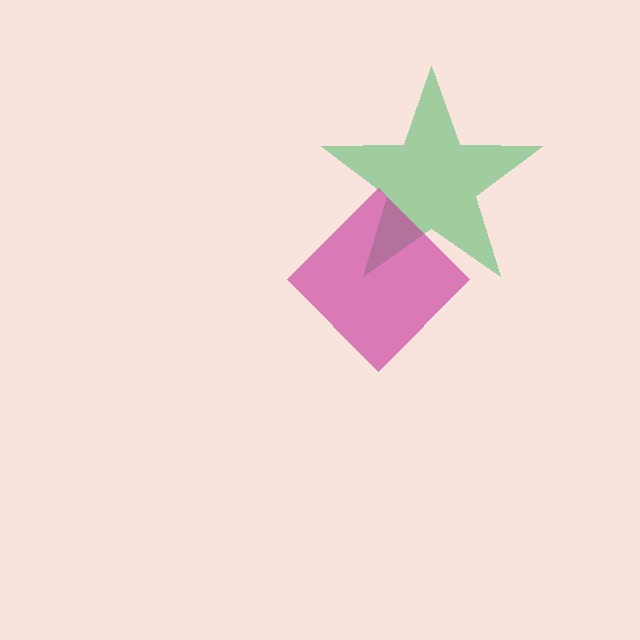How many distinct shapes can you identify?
There are 2 distinct shapes: a green star, a magenta diamond.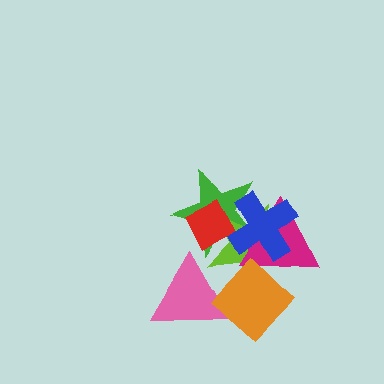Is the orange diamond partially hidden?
No, no other shape covers it.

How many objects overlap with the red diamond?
3 objects overlap with the red diamond.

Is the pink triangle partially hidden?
Yes, it is partially covered by another shape.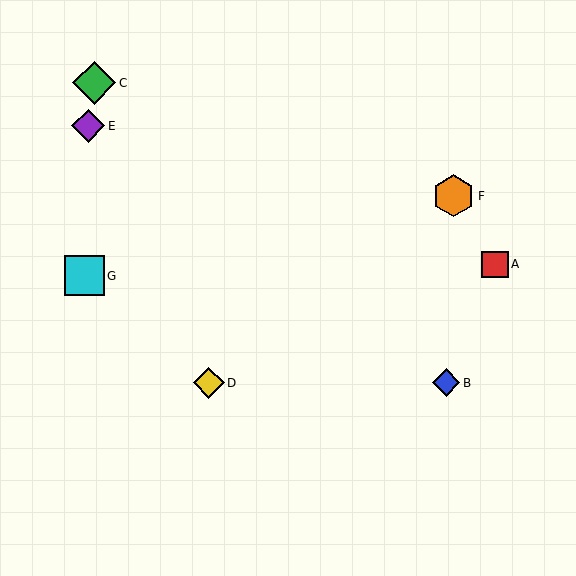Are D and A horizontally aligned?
No, D is at y≈383 and A is at y≈264.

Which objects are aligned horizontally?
Objects B, D are aligned horizontally.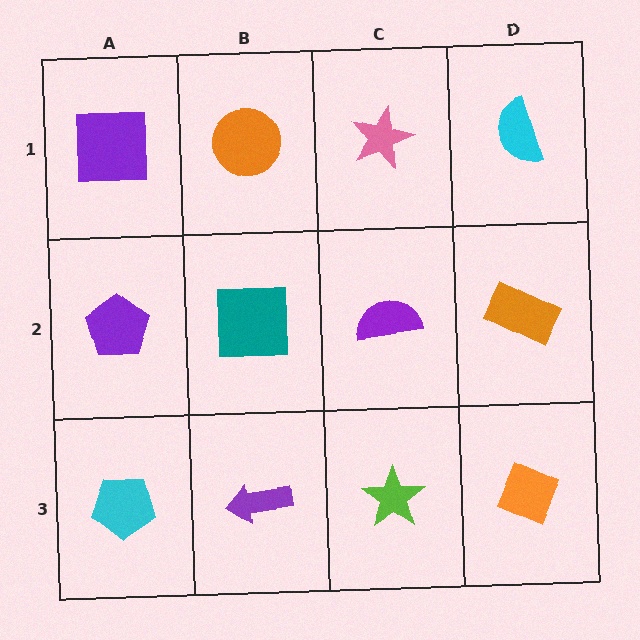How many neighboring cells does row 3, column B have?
3.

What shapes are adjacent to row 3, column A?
A purple pentagon (row 2, column A), a purple arrow (row 3, column B).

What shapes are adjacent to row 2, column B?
An orange circle (row 1, column B), a purple arrow (row 3, column B), a purple pentagon (row 2, column A), a purple semicircle (row 2, column C).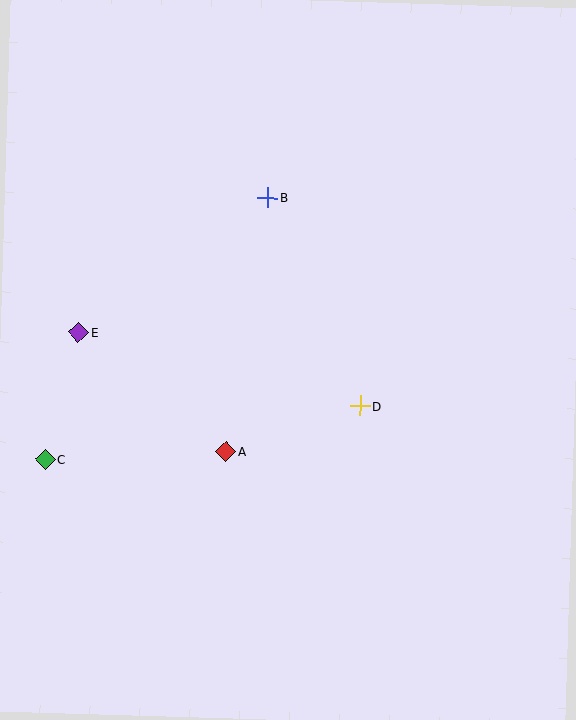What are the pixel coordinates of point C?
Point C is at (45, 460).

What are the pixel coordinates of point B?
Point B is at (267, 198).